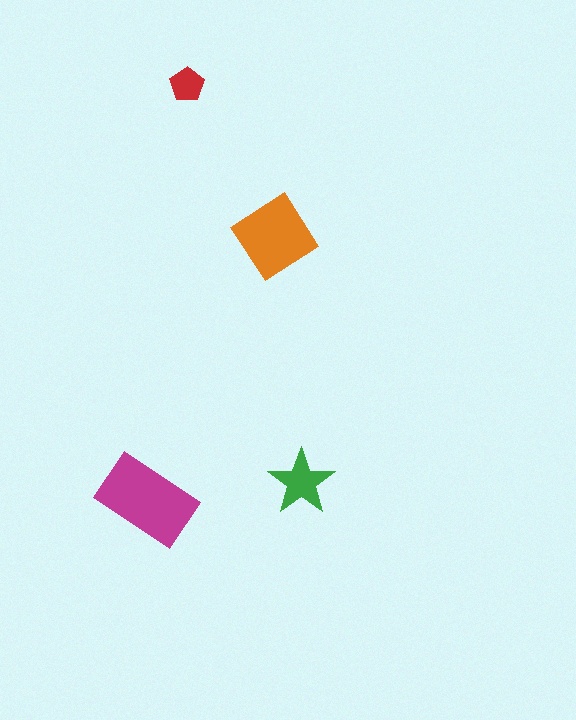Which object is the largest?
The magenta rectangle.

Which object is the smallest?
The red pentagon.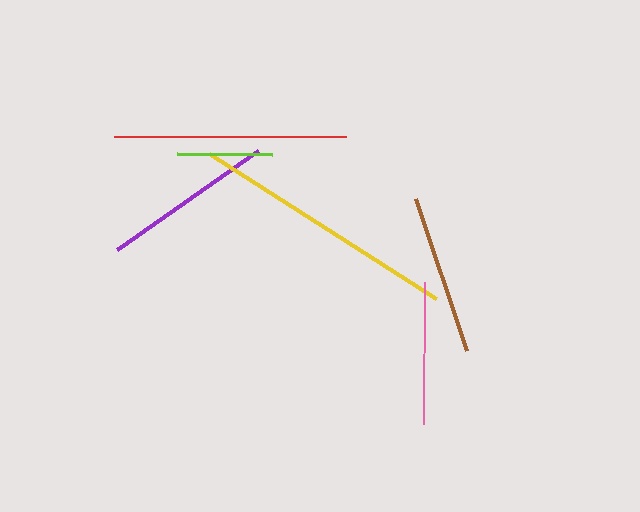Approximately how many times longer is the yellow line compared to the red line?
The yellow line is approximately 1.2 times the length of the red line.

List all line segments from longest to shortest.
From longest to shortest: yellow, red, purple, brown, pink, lime.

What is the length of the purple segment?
The purple segment is approximately 172 pixels long.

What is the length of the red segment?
The red segment is approximately 232 pixels long.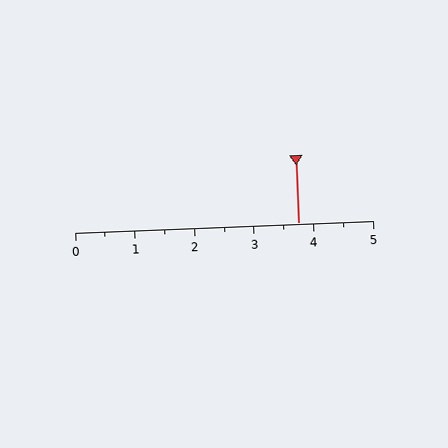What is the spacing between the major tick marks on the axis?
The major ticks are spaced 1 apart.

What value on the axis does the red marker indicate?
The marker indicates approximately 3.8.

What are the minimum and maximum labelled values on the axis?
The axis runs from 0 to 5.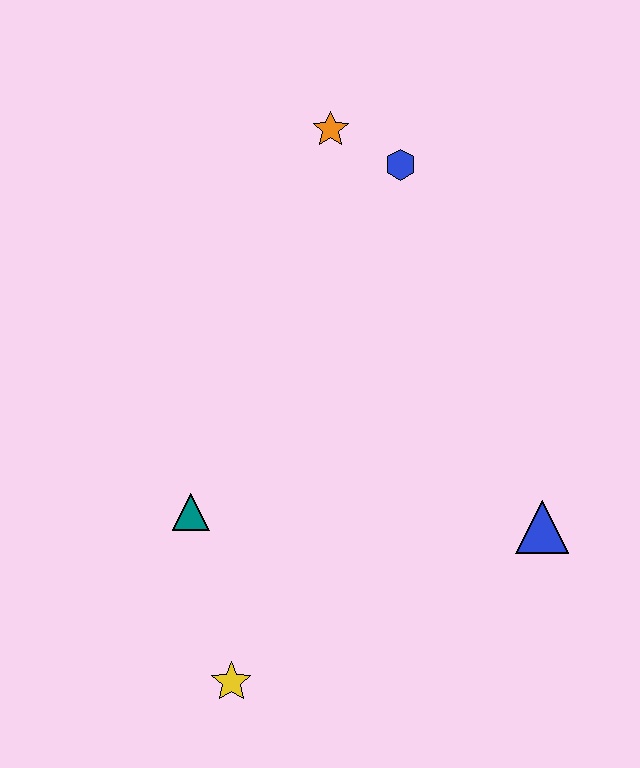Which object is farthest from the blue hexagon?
The yellow star is farthest from the blue hexagon.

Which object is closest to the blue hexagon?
The orange star is closest to the blue hexagon.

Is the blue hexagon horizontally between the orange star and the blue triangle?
Yes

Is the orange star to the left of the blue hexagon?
Yes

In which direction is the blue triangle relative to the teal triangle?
The blue triangle is to the right of the teal triangle.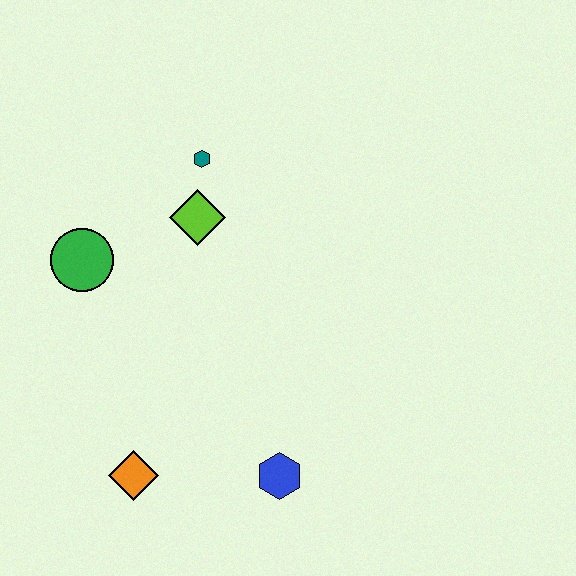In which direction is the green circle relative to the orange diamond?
The green circle is above the orange diamond.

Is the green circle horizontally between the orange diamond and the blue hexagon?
No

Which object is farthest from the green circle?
The blue hexagon is farthest from the green circle.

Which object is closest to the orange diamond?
The blue hexagon is closest to the orange diamond.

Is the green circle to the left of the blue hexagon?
Yes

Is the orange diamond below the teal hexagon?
Yes